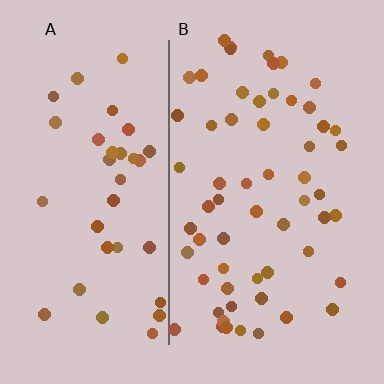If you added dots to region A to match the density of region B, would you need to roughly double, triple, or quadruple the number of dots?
Approximately double.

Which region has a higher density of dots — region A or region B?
B (the right).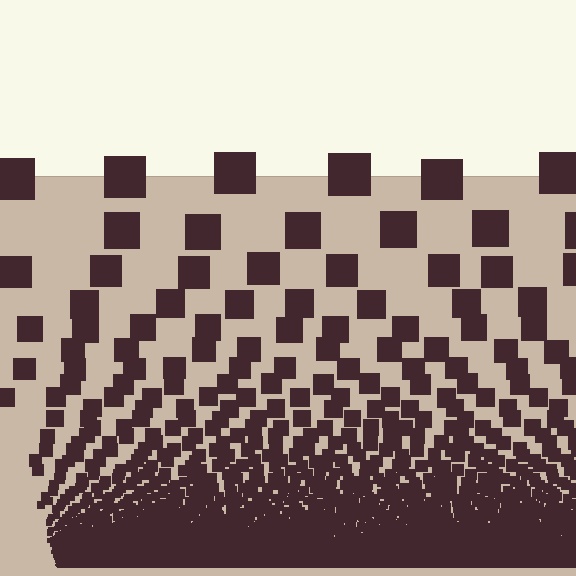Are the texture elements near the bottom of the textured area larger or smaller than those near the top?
Smaller. The gradient is inverted — elements near the bottom are smaller and denser.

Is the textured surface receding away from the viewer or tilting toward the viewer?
The surface appears to tilt toward the viewer. Texture elements get larger and sparser toward the top.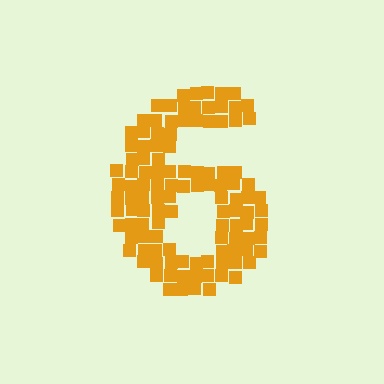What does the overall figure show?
The overall figure shows the digit 6.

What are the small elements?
The small elements are squares.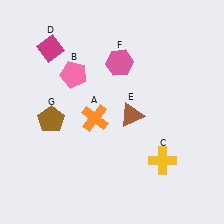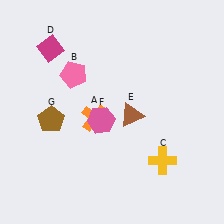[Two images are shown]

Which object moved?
The pink hexagon (F) moved down.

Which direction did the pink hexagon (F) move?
The pink hexagon (F) moved down.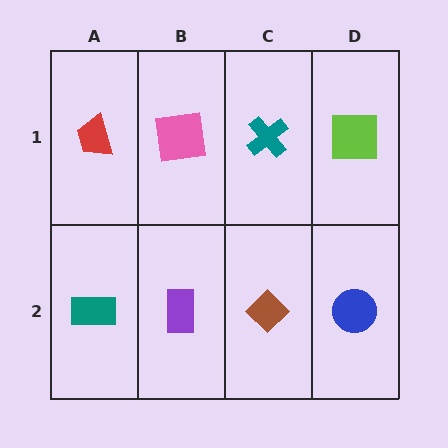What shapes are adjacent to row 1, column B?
A purple rectangle (row 2, column B), a red trapezoid (row 1, column A), a teal cross (row 1, column C).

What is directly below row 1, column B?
A purple rectangle.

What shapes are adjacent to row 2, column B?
A pink square (row 1, column B), a teal rectangle (row 2, column A), a brown diamond (row 2, column C).